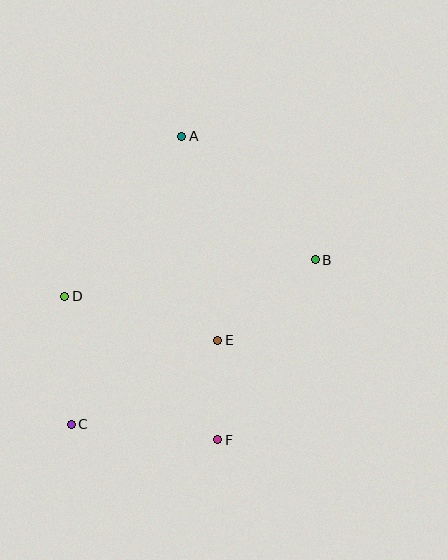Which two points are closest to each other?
Points E and F are closest to each other.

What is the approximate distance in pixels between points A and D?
The distance between A and D is approximately 198 pixels.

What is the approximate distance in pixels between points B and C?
The distance between B and C is approximately 294 pixels.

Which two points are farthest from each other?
Points A and C are farthest from each other.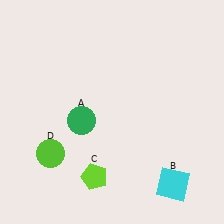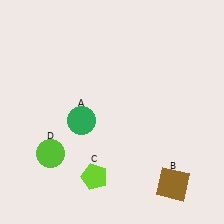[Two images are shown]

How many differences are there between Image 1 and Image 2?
There is 1 difference between the two images.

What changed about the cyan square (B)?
In Image 1, B is cyan. In Image 2, it changed to brown.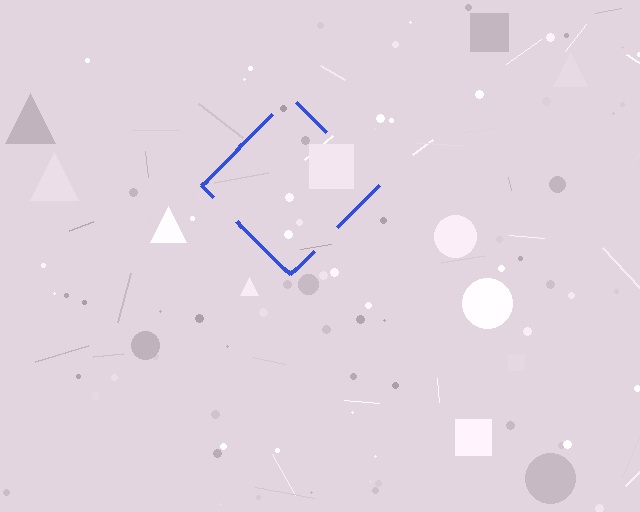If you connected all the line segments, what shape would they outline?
They would outline a diamond.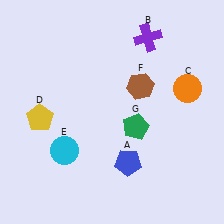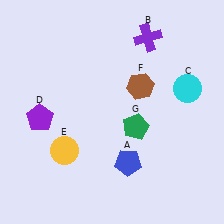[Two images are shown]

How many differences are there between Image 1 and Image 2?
There are 3 differences between the two images.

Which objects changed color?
C changed from orange to cyan. D changed from yellow to purple. E changed from cyan to yellow.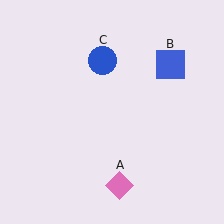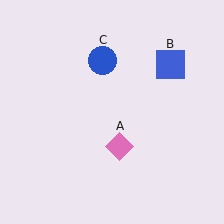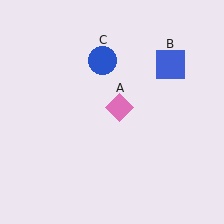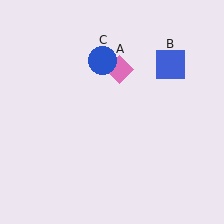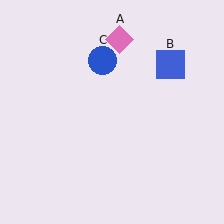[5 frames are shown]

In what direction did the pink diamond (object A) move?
The pink diamond (object A) moved up.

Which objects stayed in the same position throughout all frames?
Blue square (object B) and blue circle (object C) remained stationary.